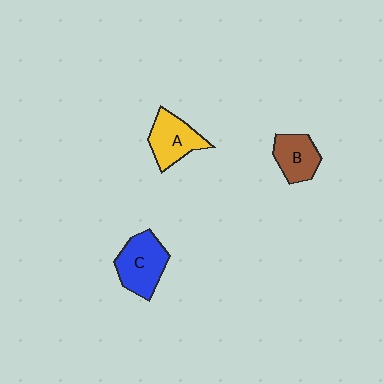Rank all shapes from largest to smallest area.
From largest to smallest: C (blue), A (yellow), B (brown).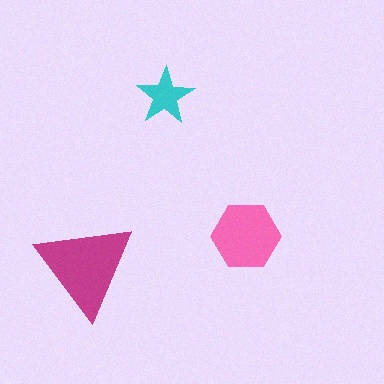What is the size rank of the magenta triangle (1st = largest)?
1st.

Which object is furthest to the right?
The pink hexagon is rightmost.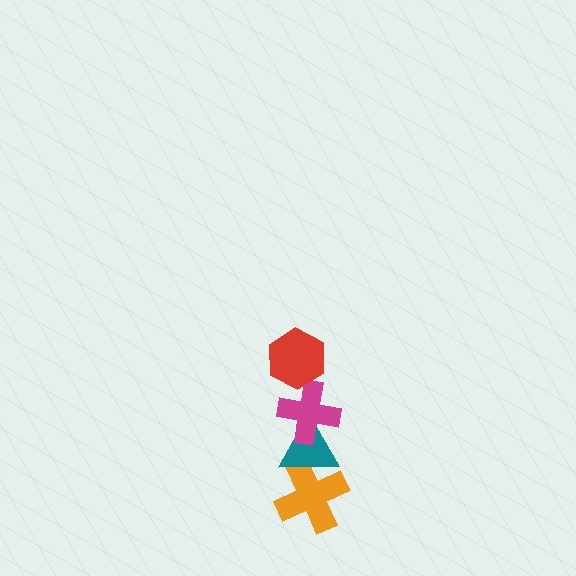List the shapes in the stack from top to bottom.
From top to bottom: the red hexagon, the magenta cross, the teal triangle, the orange cross.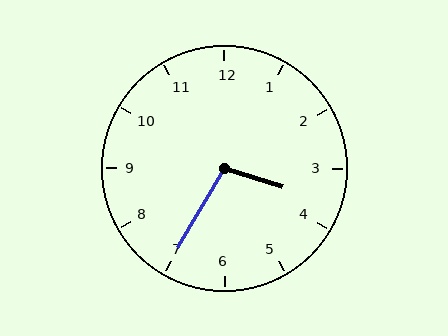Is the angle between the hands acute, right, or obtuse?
It is obtuse.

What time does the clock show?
3:35.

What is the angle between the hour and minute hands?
Approximately 102 degrees.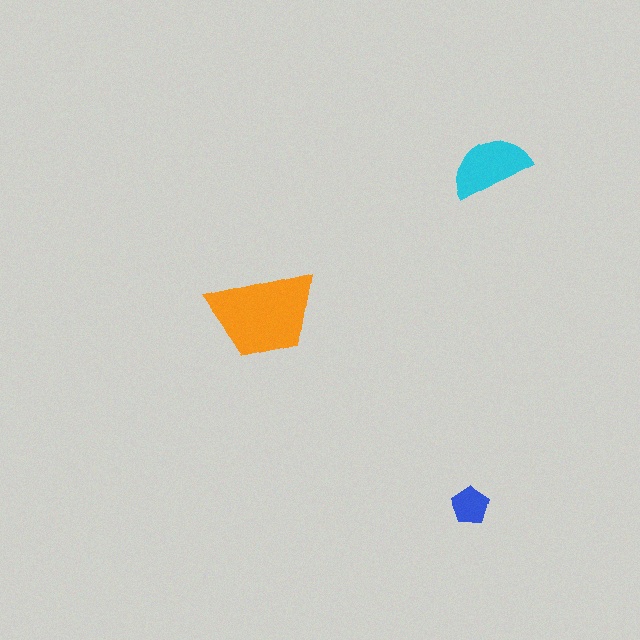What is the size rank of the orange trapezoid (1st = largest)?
1st.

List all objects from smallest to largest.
The blue pentagon, the cyan semicircle, the orange trapezoid.